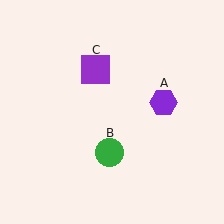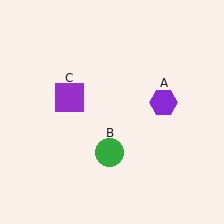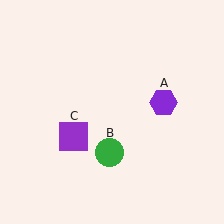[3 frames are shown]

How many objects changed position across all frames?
1 object changed position: purple square (object C).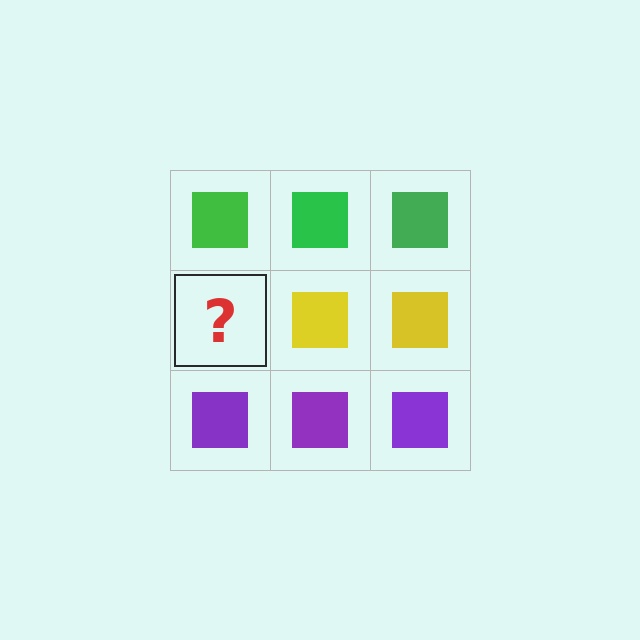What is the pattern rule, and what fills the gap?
The rule is that each row has a consistent color. The gap should be filled with a yellow square.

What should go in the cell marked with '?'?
The missing cell should contain a yellow square.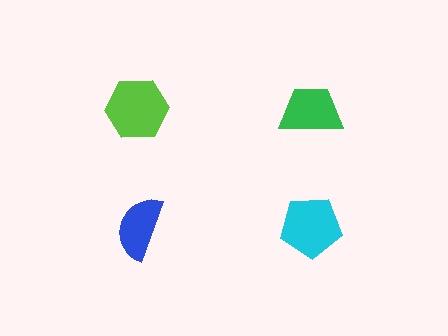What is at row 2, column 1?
A blue semicircle.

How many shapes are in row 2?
2 shapes.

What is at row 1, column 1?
A lime hexagon.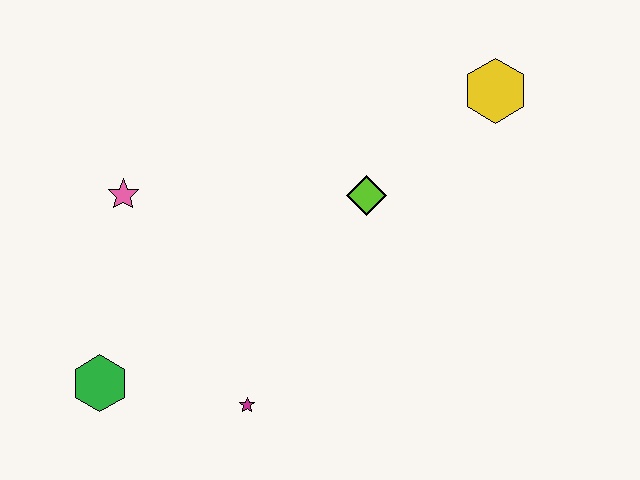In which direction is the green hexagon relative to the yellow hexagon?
The green hexagon is to the left of the yellow hexagon.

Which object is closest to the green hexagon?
The magenta star is closest to the green hexagon.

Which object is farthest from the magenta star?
The yellow hexagon is farthest from the magenta star.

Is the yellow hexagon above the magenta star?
Yes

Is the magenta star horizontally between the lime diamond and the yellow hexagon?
No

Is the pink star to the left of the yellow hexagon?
Yes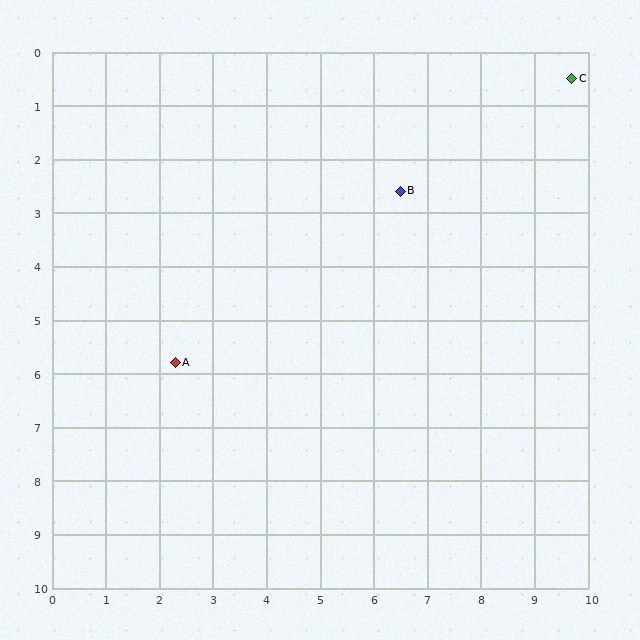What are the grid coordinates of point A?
Point A is at approximately (2.3, 5.8).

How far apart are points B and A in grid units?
Points B and A are about 5.3 grid units apart.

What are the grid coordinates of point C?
Point C is at approximately (9.7, 0.5).